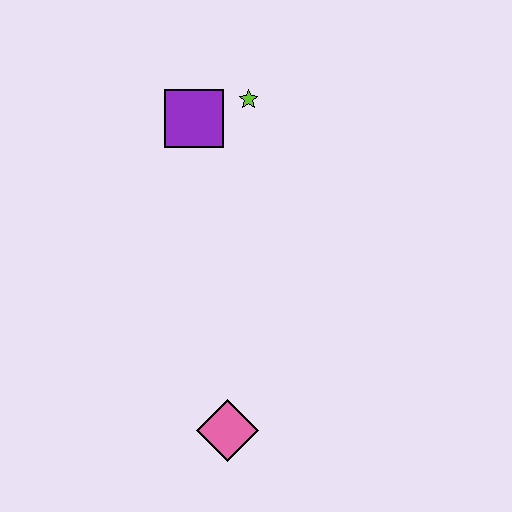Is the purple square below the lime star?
Yes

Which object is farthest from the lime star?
The pink diamond is farthest from the lime star.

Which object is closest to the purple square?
The lime star is closest to the purple square.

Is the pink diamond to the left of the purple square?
No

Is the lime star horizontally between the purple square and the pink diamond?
No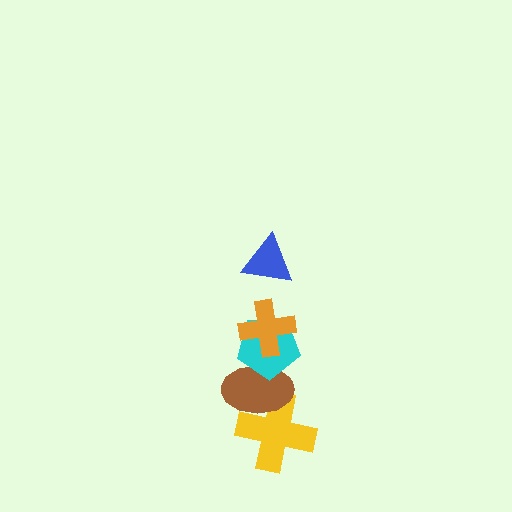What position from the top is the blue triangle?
The blue triangle is 1st from the top.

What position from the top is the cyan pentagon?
The cyan pentagon is 3rd from the top.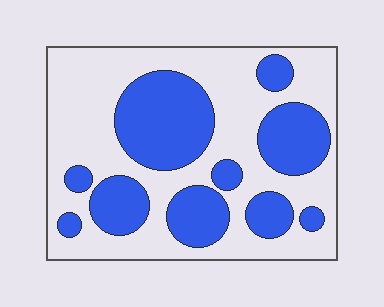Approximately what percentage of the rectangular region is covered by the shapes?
Approximately 40%.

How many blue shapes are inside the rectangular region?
10.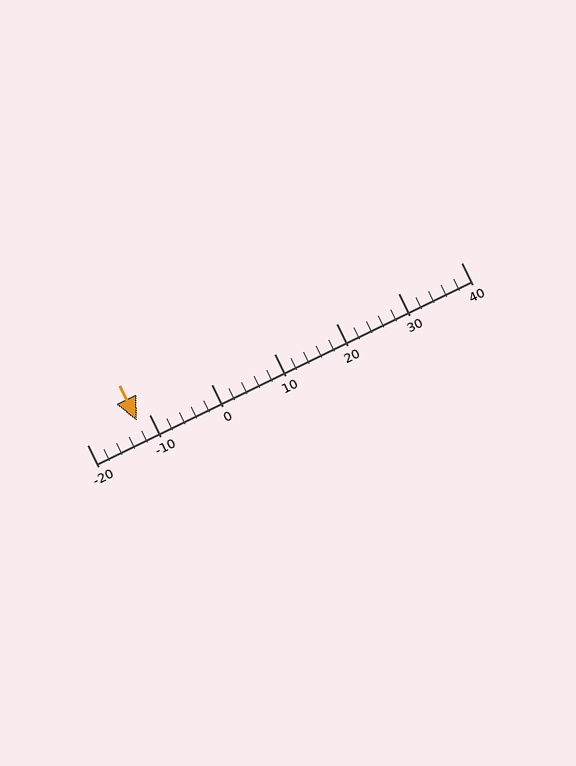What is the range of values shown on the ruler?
The ruler shows values from -20 to 40.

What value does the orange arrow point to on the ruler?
The orange arrow points to approximately -12.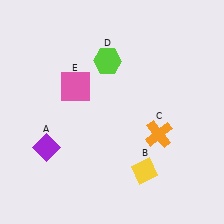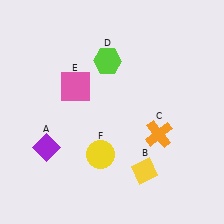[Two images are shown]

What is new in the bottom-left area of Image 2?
A yellow circle (F) was added in the bottom-left area of Image 2.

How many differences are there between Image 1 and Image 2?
There is 1 difference between the two images.